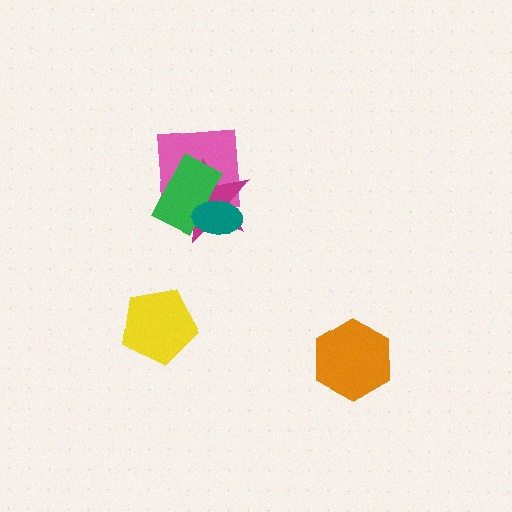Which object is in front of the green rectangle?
The teal ellipse is in front of the green rectangle.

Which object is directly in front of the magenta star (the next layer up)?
The green rectangle is directly in front of the magenta star.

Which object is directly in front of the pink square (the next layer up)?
The magenta star is directly in front of the pink square.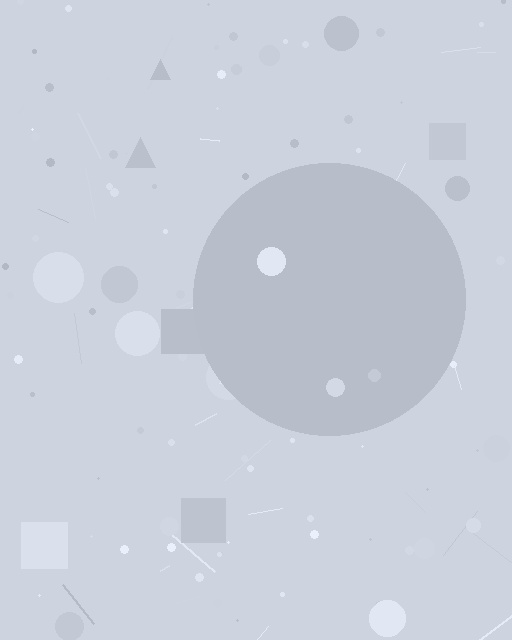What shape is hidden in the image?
A circle is hidden in the image.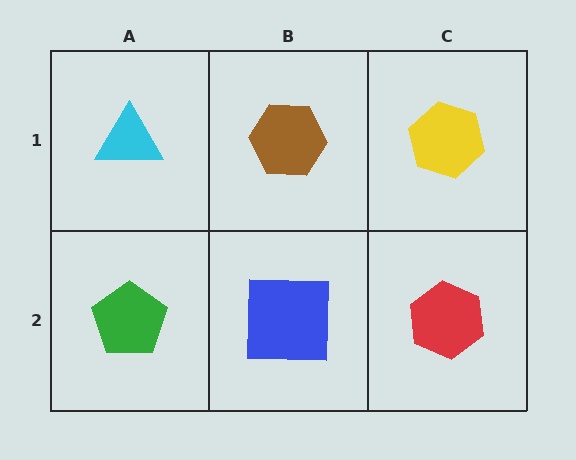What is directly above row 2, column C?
A yellow hexagon.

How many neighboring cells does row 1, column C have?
2.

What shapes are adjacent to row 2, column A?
A cyan triangle (row 1, column A), a blue square (row 2, column B).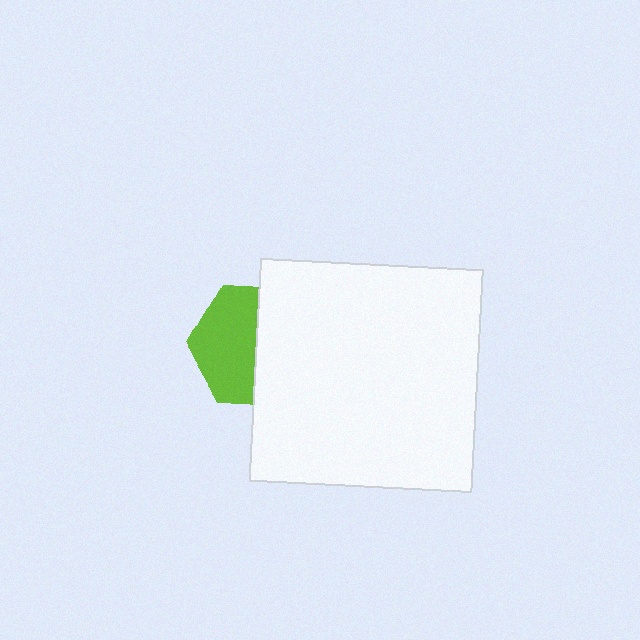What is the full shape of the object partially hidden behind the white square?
The partially hidden object is a lime hexagon.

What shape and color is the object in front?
The object in front is a white square.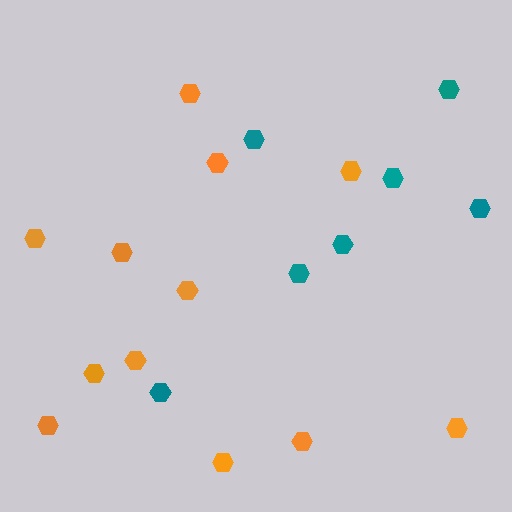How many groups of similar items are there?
There are 2 groups: one group of orange hexagons (12) and one group of teal hexagons (7).